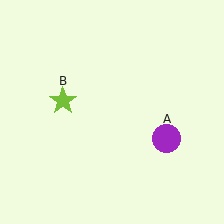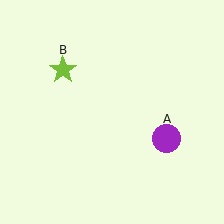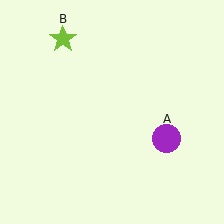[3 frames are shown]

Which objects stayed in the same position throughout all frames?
Purple circle (object A) remained stationary.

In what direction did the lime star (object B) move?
The lime star (object B) moved up.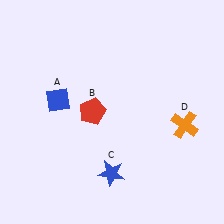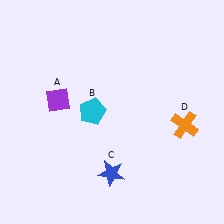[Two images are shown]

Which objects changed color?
A changed from blue to purple. B changed from red to cyan.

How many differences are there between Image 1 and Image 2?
There are 2 differences between the two images.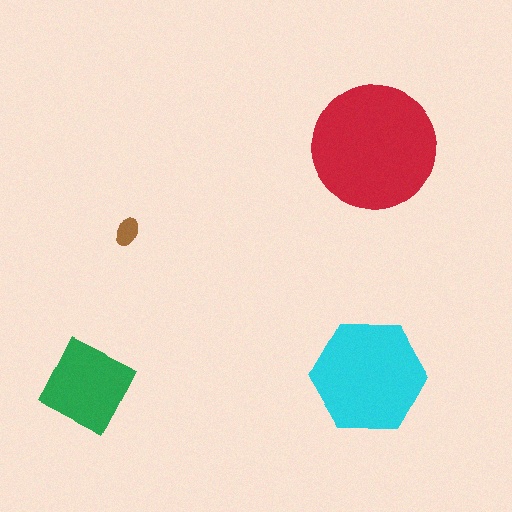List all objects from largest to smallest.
The red circle, the cyan hexagon, the green diamond, the brown ellipse.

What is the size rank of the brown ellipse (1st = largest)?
4th.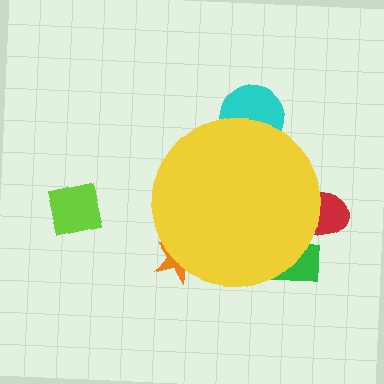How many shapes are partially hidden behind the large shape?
4 shapes are partially hidden.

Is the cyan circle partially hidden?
Yes, the cyan circle is partially hidden behind the yellow circle.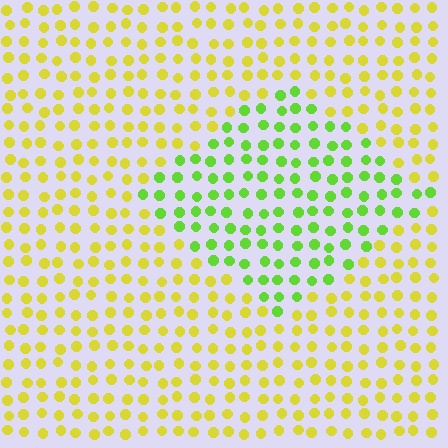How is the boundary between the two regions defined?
The boundary is defined purely by a slight shift in hue (about 44 degrees). Spacing, size, and orientation are identical on both sides.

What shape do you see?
I see a diamond.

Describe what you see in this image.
The image is filled with small yellow elements in a uniform arrangement. A diamond-shaped region is visible where the elements are tinted to a slightly different hue, forming a subtle color boundary.